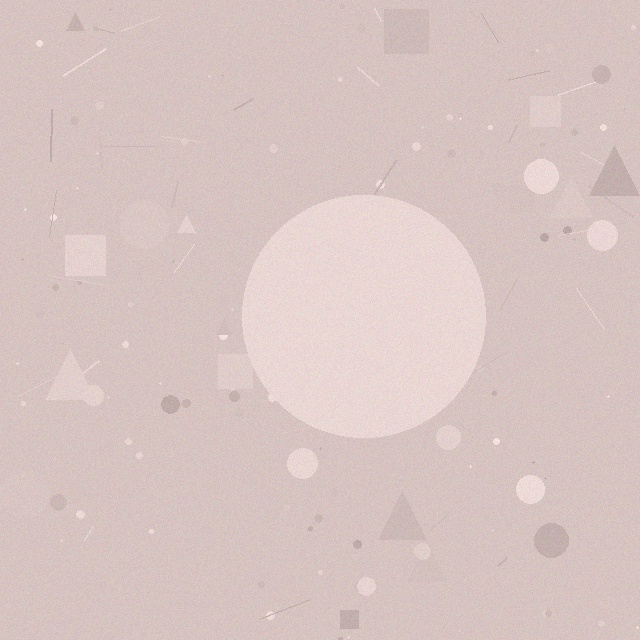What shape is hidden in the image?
A circle is hidden in the image.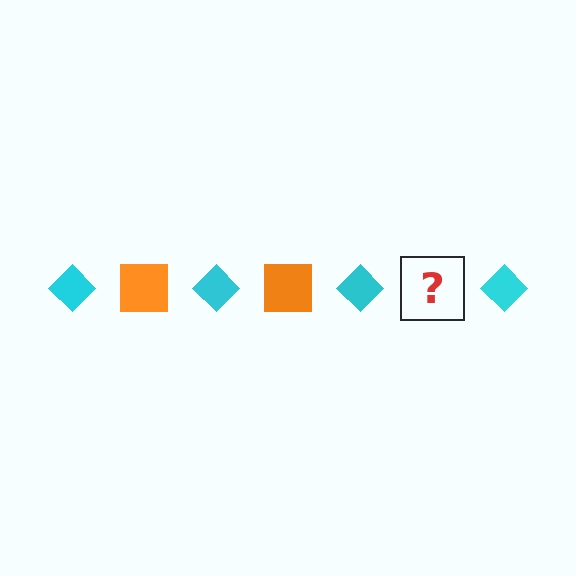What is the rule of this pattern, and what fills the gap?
The rule is that the pattern alternates between cyan diamond and orange square. The gap should be filled with an orange square.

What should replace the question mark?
The question mark should be replaced with an orange square.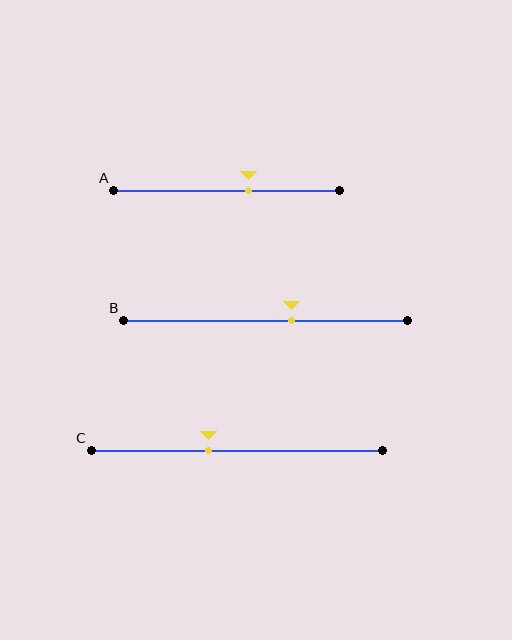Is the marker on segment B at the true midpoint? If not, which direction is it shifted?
No, the marker on segment B is shifted to the right by about 9% of the segment length.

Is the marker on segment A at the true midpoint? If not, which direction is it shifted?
No, the marker on segment A is shifted to the right by about 10% of the segment length.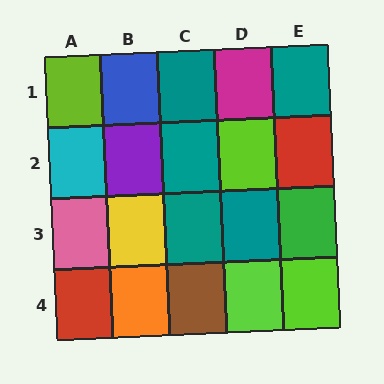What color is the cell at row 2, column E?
Red.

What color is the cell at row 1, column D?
Magenta.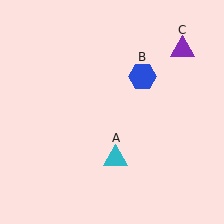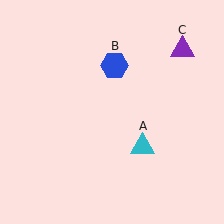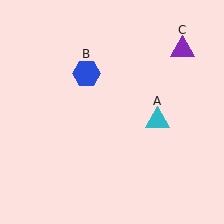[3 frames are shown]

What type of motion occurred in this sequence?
The cyan triangle (object A), blue hexagon (object B) rotated counterclockwise around the center of the scene.